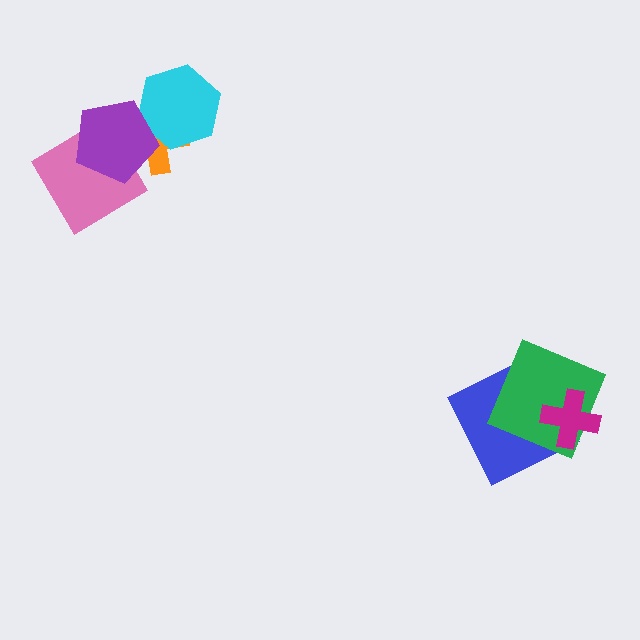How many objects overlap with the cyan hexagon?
2 objects overlap with the cyan hexagon.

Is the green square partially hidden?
Yes, it is partially covered by another shape.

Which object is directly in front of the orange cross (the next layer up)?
The cyan hexagon is directly in front of the orange cross.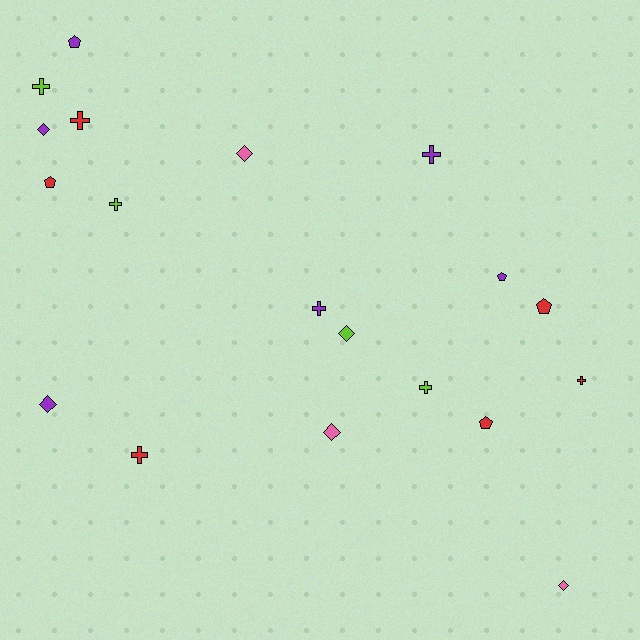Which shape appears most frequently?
Cross, with 8 objects.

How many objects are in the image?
There are 19 objects.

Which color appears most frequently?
Red, with 6 objects.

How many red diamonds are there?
There are no red diamonds.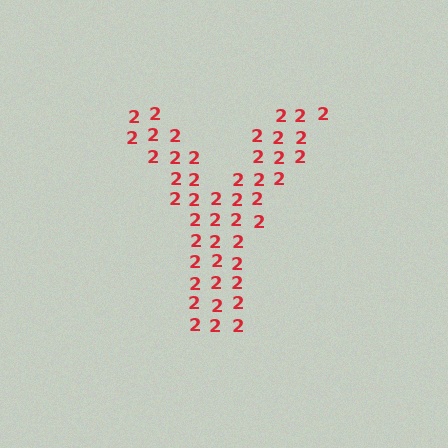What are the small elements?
The small elements are digit 2's.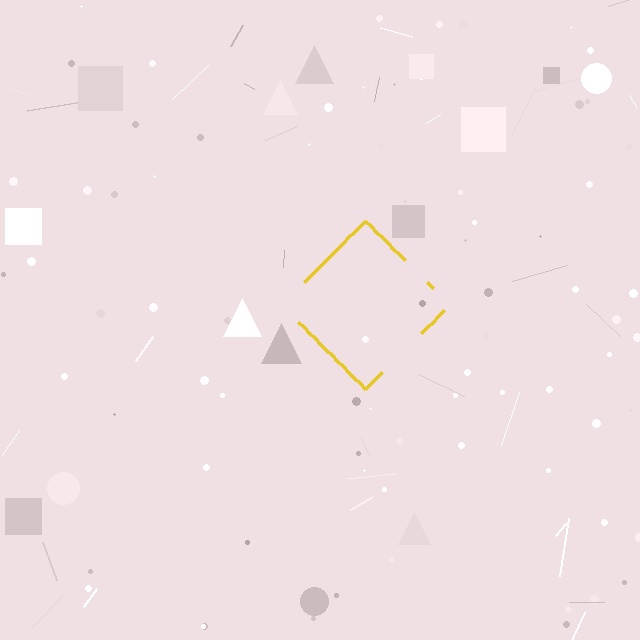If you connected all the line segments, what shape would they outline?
They would outline a diamond.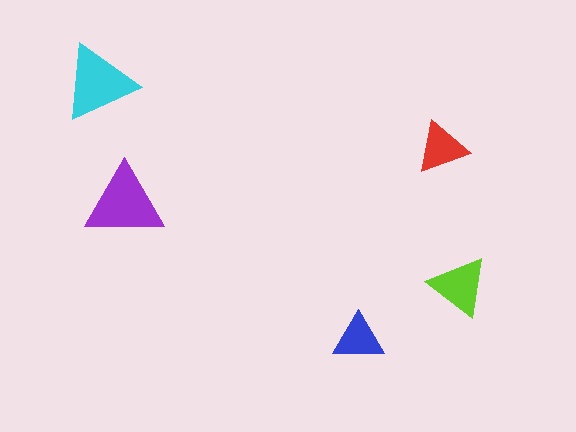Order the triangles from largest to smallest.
the purple one, the cyan one, the lime one, the red one, the blue one.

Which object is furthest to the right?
The lime triangle is rightmost.